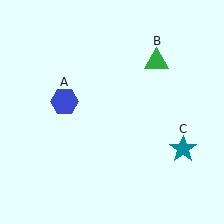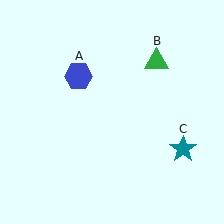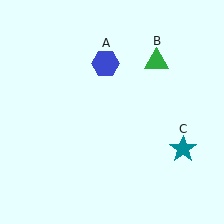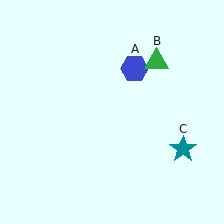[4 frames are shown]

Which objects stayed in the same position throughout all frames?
Green triangle (object B) and teal star (object C) remained stationary.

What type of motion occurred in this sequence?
The blue hexagon (object A) rotated clockwise around the center of the scene.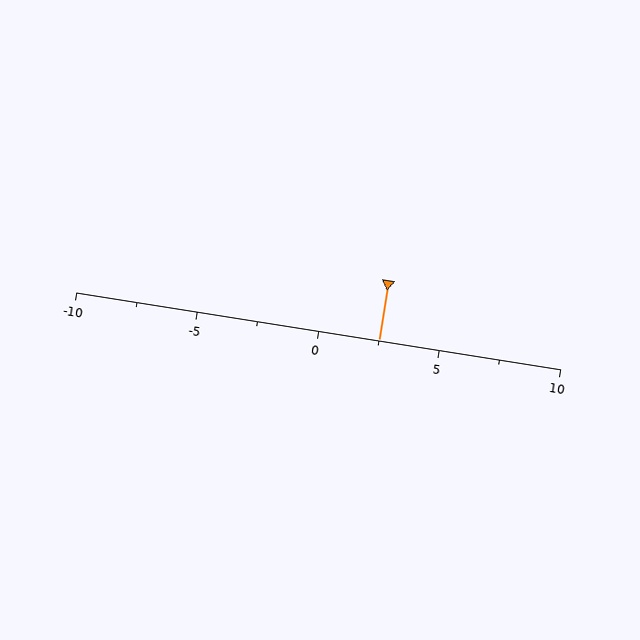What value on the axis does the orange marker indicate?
The marker indicates approximately 2.5.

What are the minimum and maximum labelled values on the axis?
The axis runs from -10 to 10.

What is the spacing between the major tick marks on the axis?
The major ticks are spaced 5 apart.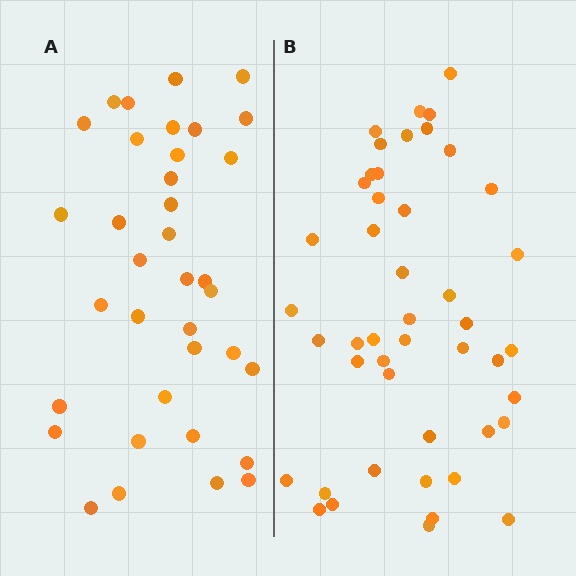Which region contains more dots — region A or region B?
Region B (the right region) has more dots.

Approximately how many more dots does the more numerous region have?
Region B has roughly 10 or so more dots than region A.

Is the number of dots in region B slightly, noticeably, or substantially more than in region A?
Region B has noticeably more, but not dramatically so. The ratio is roughly 1.3 to 1.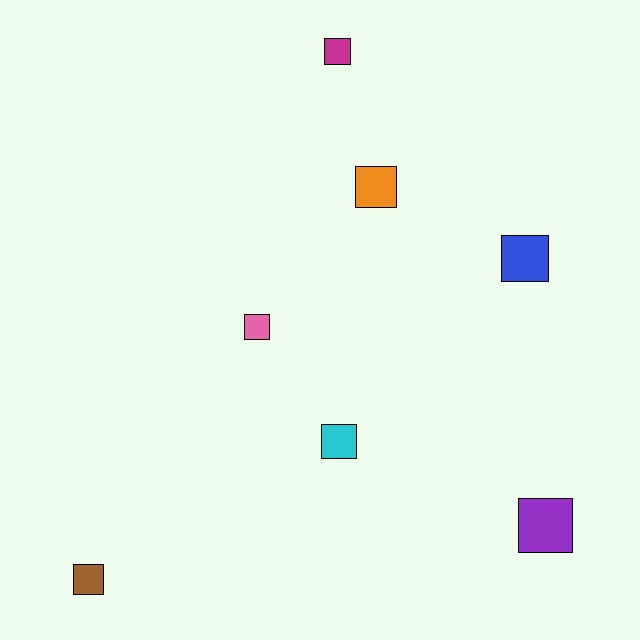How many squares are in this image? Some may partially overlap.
There are 7 squares.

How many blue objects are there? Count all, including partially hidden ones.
There is 1 blue object.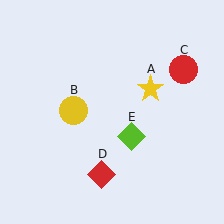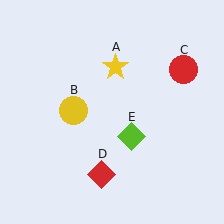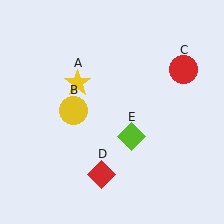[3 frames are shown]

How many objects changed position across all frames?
1 object changed position: yellow star (object A).